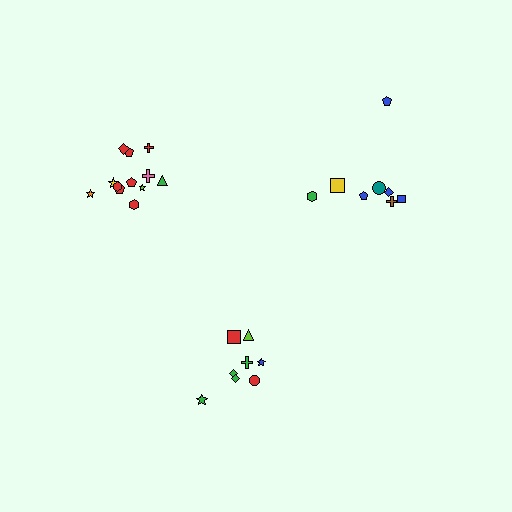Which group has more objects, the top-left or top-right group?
The top-left group.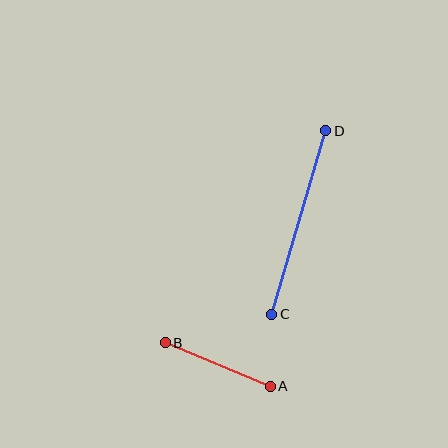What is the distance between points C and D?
The distance is approximately 191 pixels.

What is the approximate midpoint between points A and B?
The midpoint is at approximately (218, 364) pixels.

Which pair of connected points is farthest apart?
Points C and D are farthest apart.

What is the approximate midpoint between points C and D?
The midpoint is at approximately (299, 223) pixels.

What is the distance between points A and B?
The distance is approximately 114 pixels.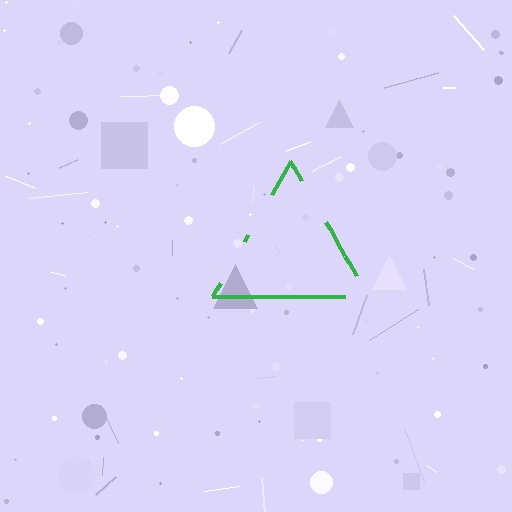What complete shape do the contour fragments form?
The contour fragments form a triangle.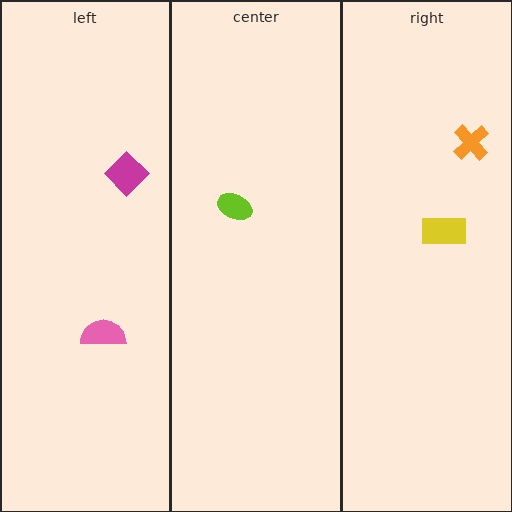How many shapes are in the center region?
1.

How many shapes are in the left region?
2.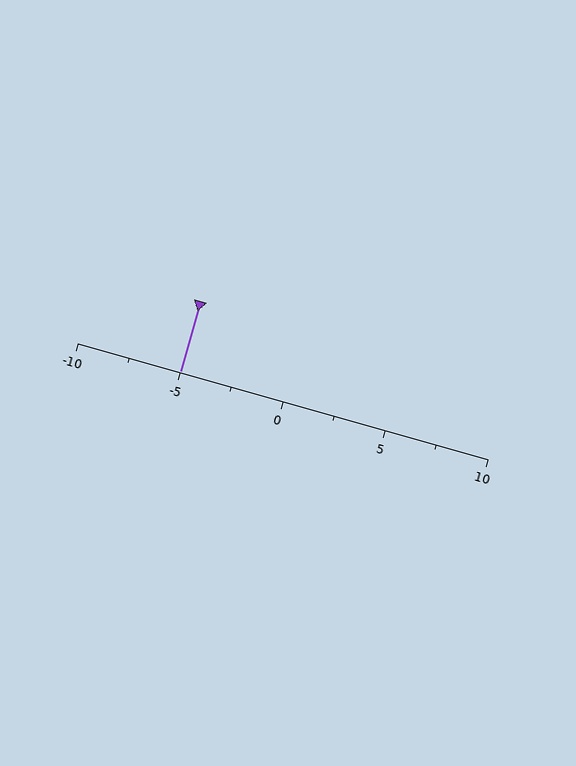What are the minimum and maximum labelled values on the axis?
The axis runs from -10 to 10.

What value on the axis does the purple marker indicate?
The marker indicates approximately -5.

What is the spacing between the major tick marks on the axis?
The major ticks are spaced 5 apart.